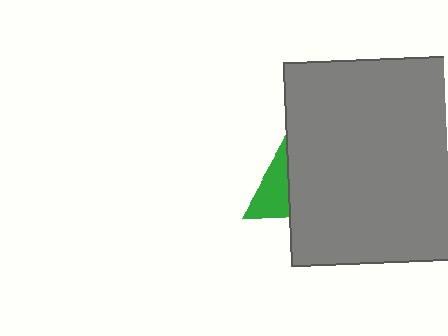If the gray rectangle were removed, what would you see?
You would see the complete green triangle.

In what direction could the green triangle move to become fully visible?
The green triangle could move left. That would shift it out from behind the gray rectangle entirely.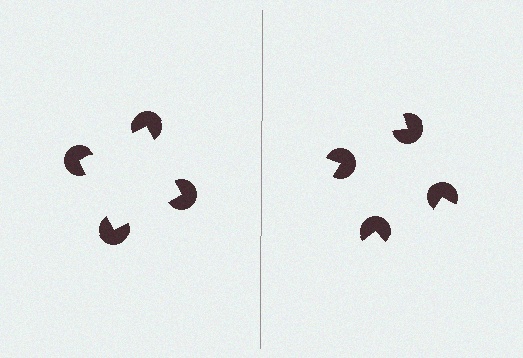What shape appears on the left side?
An illusory square.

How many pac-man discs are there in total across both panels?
8 — 4 on each side.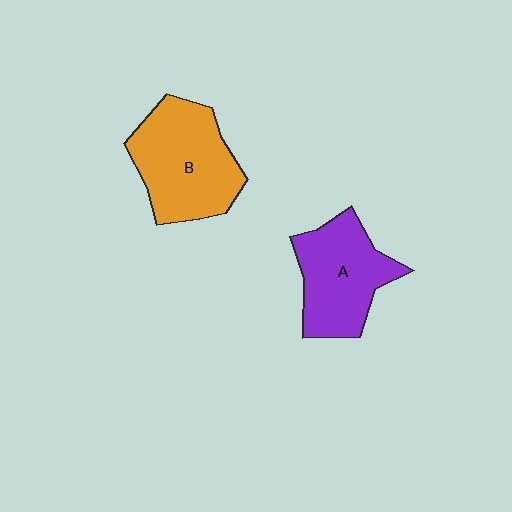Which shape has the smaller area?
Shape A (purple).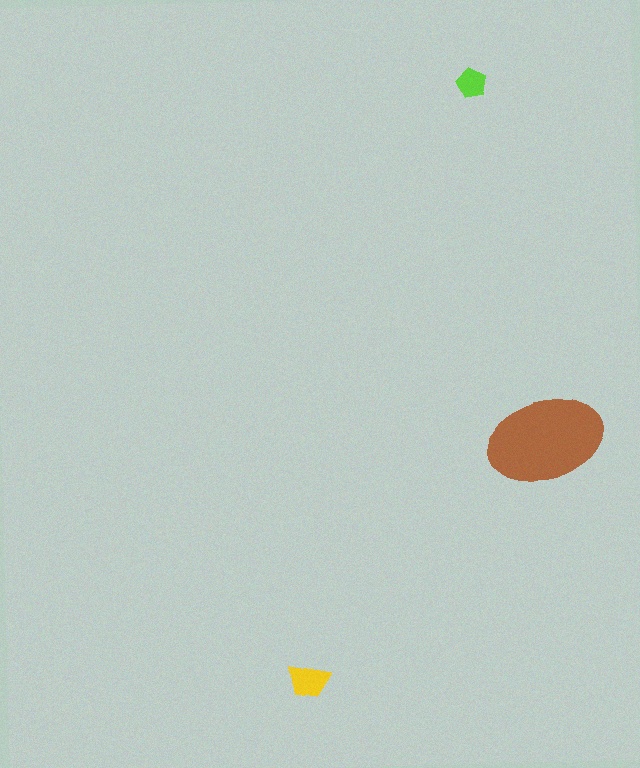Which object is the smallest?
The lime pentagon.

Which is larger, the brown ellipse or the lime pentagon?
The brown ellipse.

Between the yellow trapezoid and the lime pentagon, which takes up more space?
The yellow trapezoid.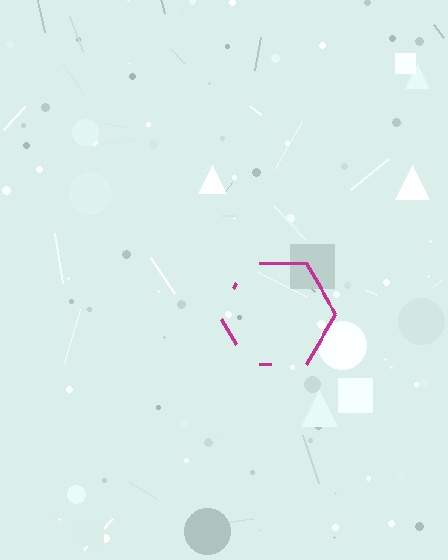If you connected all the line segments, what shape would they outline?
They would outline a hexagon.